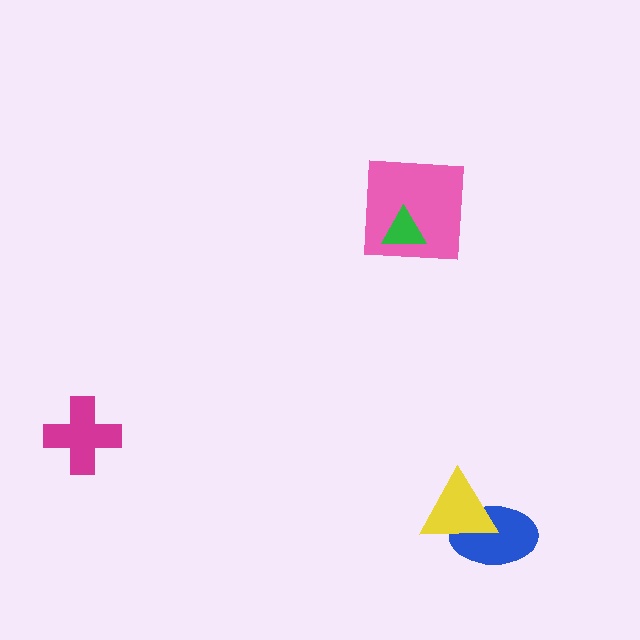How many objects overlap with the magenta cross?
0 objects overlap with the magenta cross.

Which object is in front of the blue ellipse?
The yellow triangle is in front of the blue ellipse.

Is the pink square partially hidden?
Yes, it is partially covered by another shape.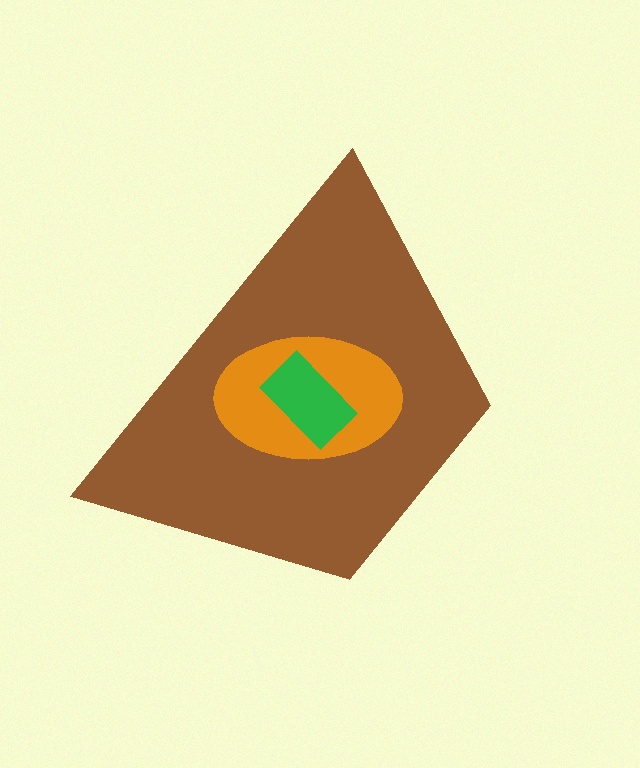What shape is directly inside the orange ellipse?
The green rectangle.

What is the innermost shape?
The green rectangle.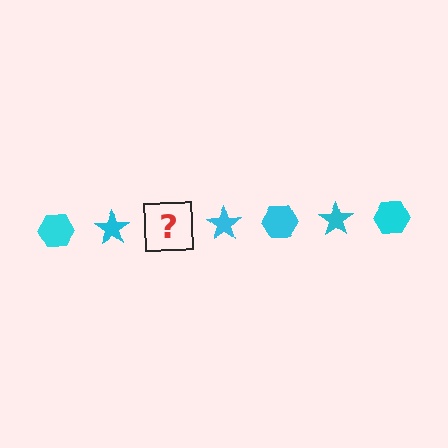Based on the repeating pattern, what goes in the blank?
The blank should be a cyan hexagon.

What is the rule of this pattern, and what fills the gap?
The rule is that the pattern cycles through hexagon, star shapes in cyan. The gap should be filled with a cyan hexagon.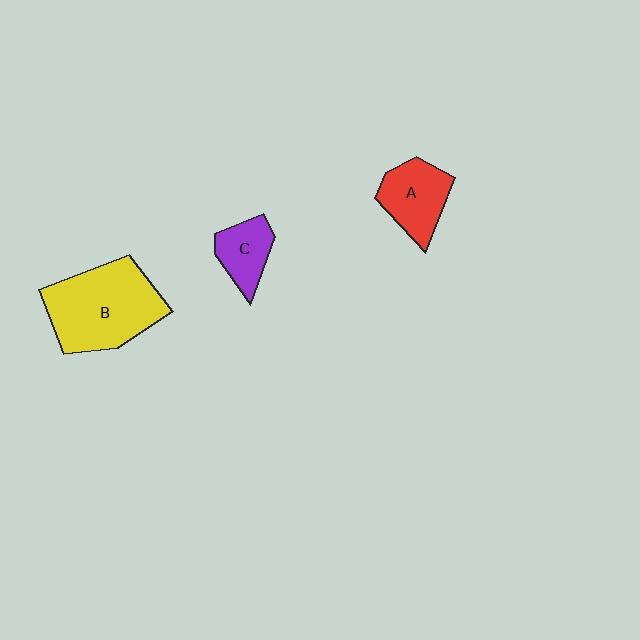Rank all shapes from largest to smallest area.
From largest to smallest: B (yellow), A (red), C (purple).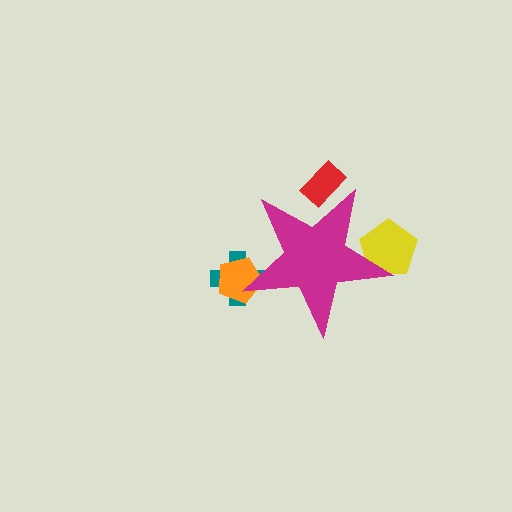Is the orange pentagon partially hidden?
Yes, the orange pentagon is partially hidden behind the magenta star.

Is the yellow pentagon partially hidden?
Yes, the yellow pentagon is partially hidden behind the magenta star.